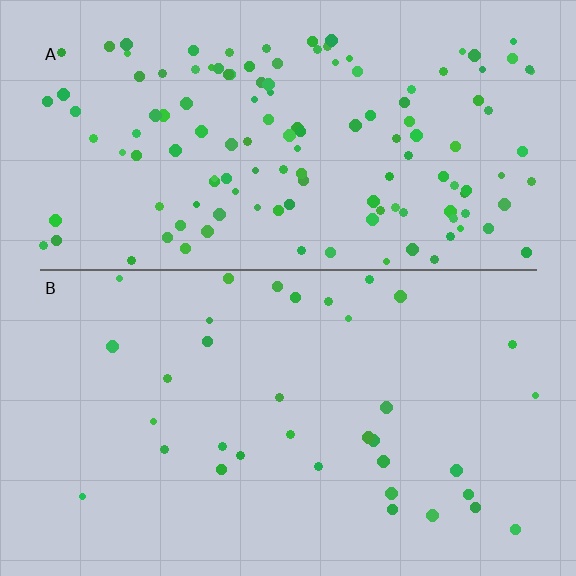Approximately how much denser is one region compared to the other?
Approximately 3.9× — region A over region B.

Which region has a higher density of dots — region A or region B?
A (the top).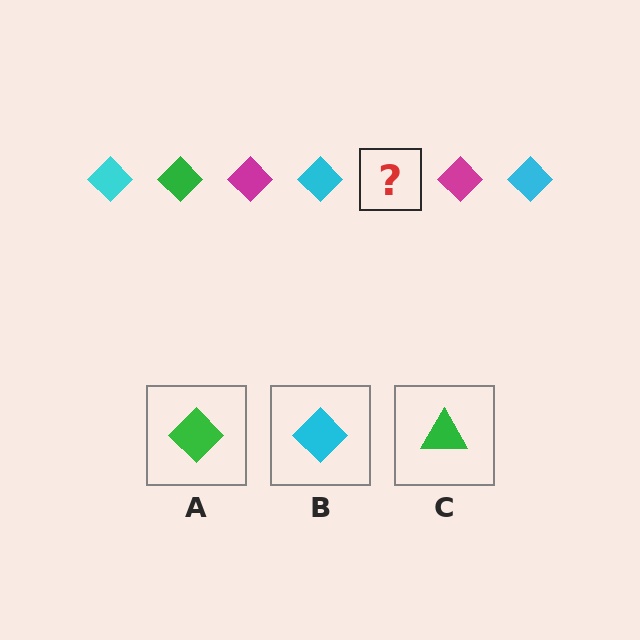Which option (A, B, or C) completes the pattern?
A.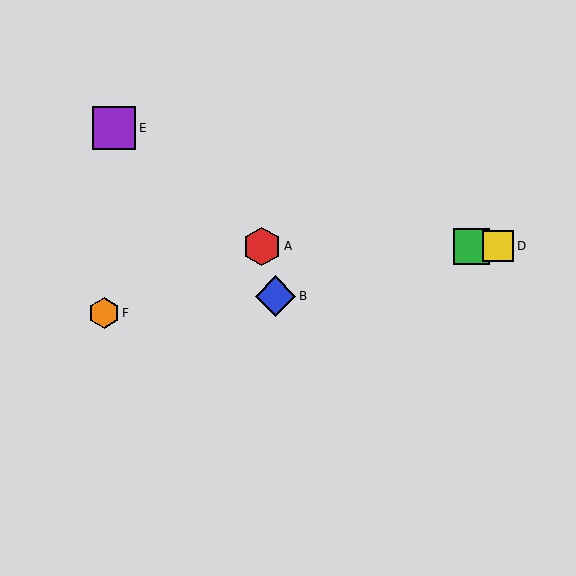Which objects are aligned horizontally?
Objects A, C, D are aligned horizontally.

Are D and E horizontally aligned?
No, D is at y≈246 and E is at y≈128.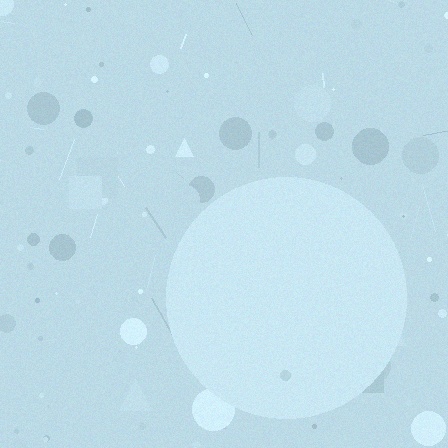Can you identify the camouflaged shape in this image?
The camouflaged shape is a circle.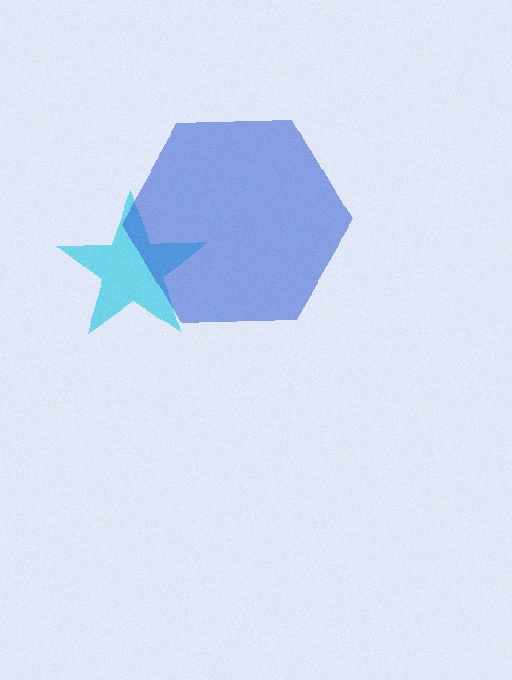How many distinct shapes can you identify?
There are 2 distinct shapes: a cyan star, a blue hexagon.